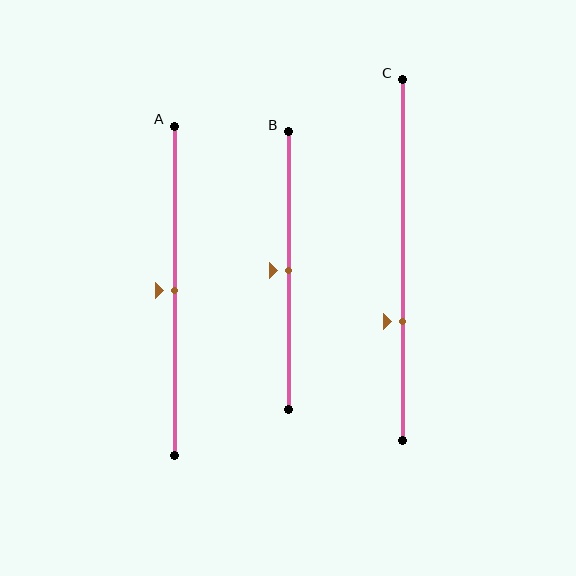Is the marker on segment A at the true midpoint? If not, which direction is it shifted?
Yes, the marker on segment A is at the true midpoint.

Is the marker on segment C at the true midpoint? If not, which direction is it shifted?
No, the marker on segment C is shifted downward by about 17% of the segment length.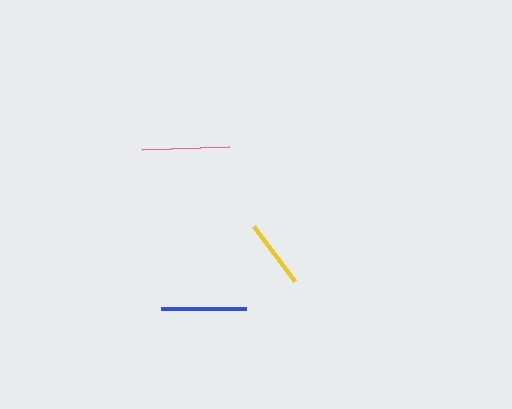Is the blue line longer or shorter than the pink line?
The pink line is longer than the blue line.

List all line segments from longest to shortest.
From longest to shortest: pink, blue, yellow.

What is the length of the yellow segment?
The yellow segment is approximately 69 pixels long.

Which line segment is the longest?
The pink line is the longest at approximately 88 pixels.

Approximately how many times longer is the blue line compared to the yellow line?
The blue line is approximately 1.2 times the length of the yellow line.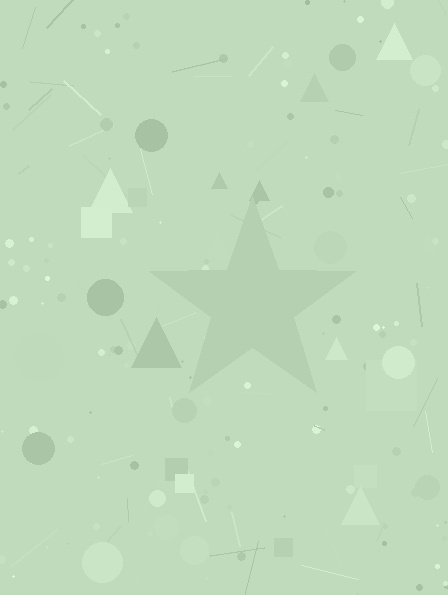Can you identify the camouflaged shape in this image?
The camouflaged shape is a star.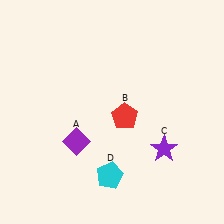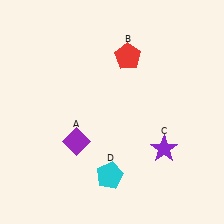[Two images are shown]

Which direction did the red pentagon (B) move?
The red pentagon (B) moved up.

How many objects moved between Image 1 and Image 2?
1 object moved between the two images.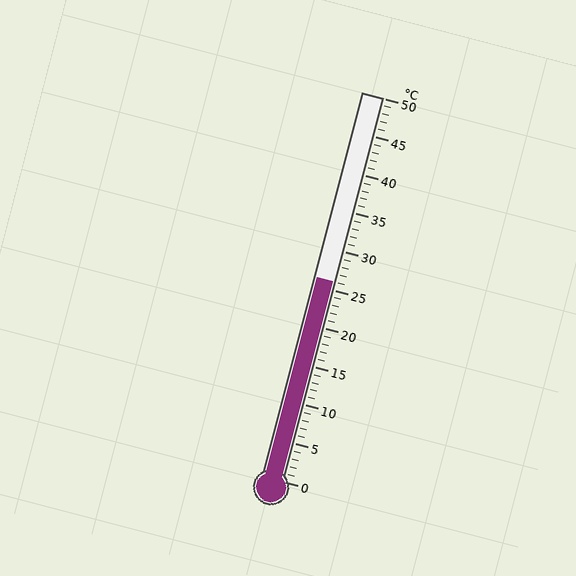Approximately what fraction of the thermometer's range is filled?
The thermometer is filled to approximately 50% of its range.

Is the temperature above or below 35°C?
The temperature is below 35°C.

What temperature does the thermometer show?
The thermometer shows approximately 26°C.